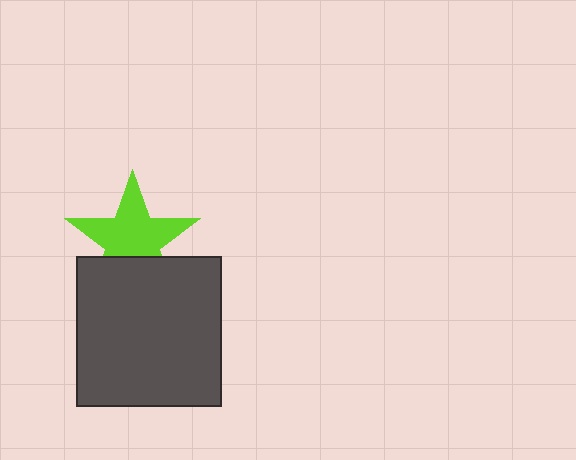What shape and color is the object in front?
The object in front is a dark gray rectangle.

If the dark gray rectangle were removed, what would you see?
You would see the complete lime star.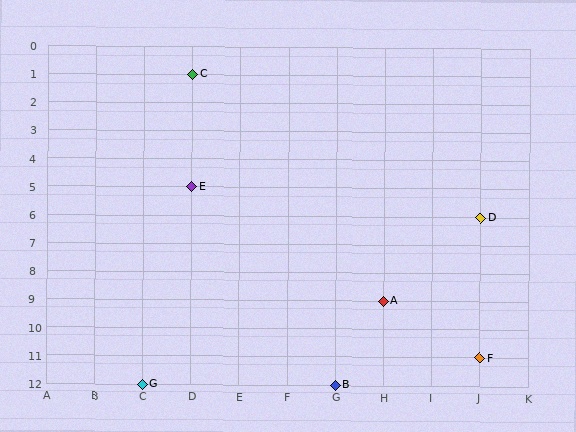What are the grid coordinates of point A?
Point A is at grid coordinates (H, 9).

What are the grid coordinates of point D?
Point D is at grid coordinates (J, 6).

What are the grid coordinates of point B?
Point B is at grid coordinates (G, 12).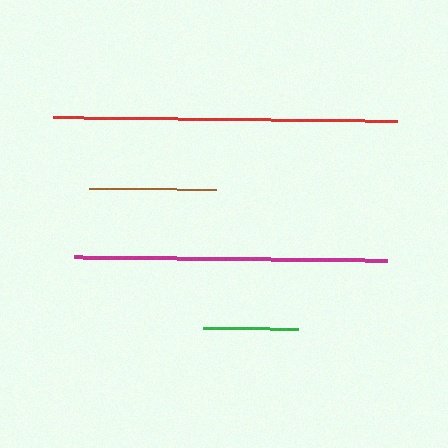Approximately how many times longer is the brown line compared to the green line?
The brown line is approximately 1.3 times the length of the green line.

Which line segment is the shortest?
The green line is the shortest at approximately 95 pixels.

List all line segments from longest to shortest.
From longest to shortest: red, magenta, brown, green.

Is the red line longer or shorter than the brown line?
The red line is longer than the brown line.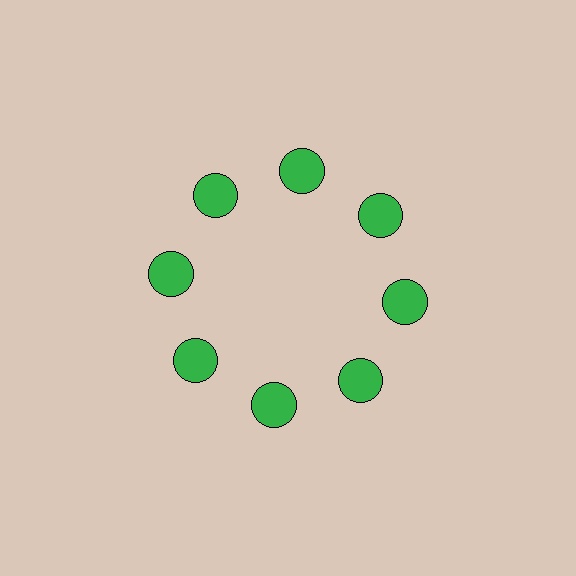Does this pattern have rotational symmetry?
Yes, this pattern has 8-fold rotational symmetry. It looks the same after rotating 45 degrees around the center.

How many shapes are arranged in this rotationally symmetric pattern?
There are 8 shapes, arranged in 8 groups of 1.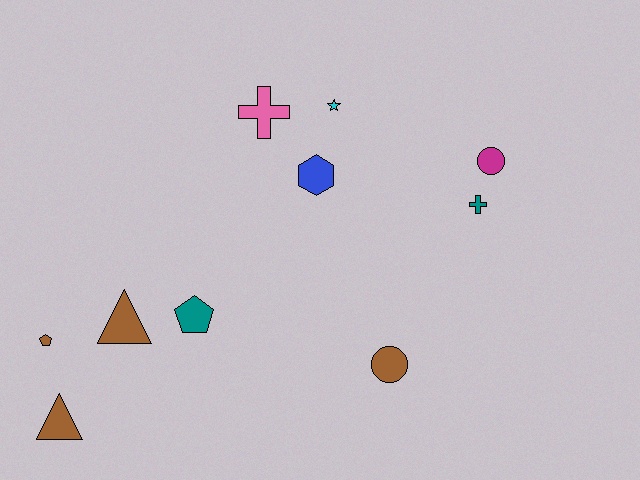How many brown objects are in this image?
There are 4 brown objects.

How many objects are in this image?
There are 10 objects.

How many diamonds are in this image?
There are no diamonds.